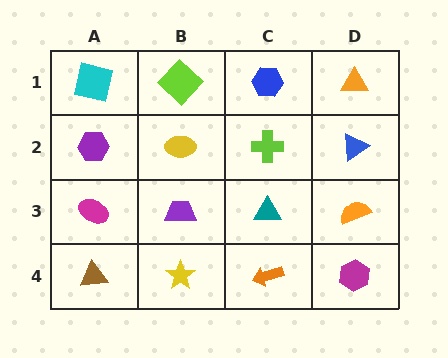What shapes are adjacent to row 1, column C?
A lime cross (row 2, column C), a lime diamond (row 1, column B), an orange triangle (row 1, column D).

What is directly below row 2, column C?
A teal triangle.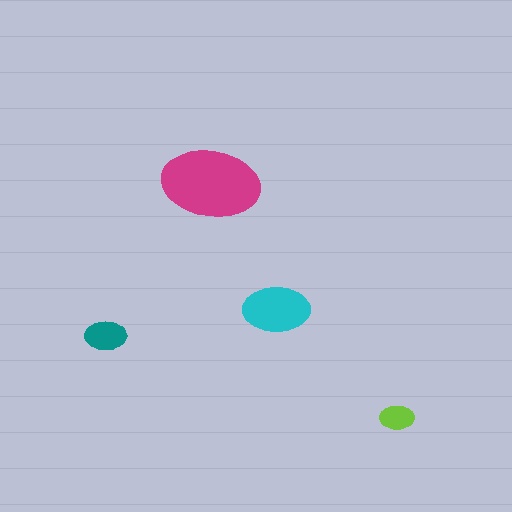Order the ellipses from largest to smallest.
the magenta one, the cyan one, the teal one, the lime one.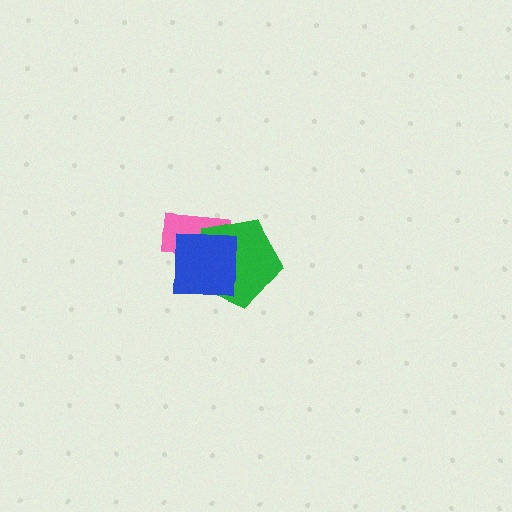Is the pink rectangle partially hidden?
Yes, it is partially covered by another shape.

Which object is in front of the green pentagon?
The blue square is in front of the green pentagon.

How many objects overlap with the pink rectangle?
2 objects overlap with the pink rectangle.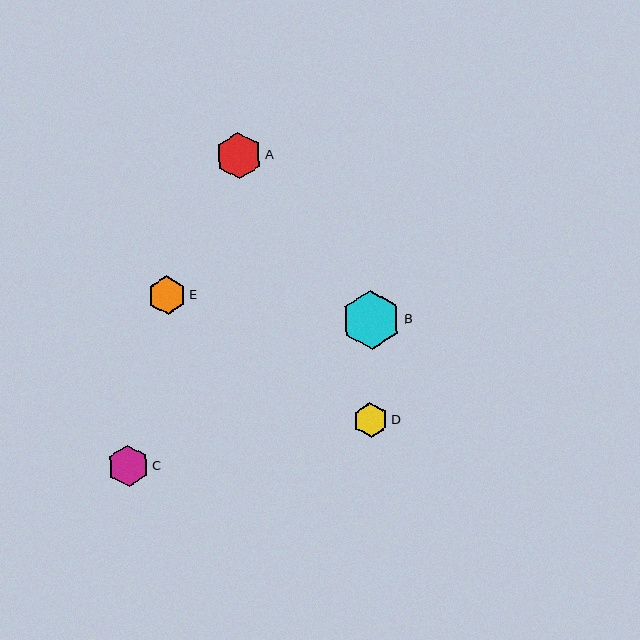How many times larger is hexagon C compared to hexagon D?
Hexagon C is approximately 1.2 times the size of hexagon D.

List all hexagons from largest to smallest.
From largest to smallest: B, A, C, E, D.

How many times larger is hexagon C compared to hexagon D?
Hexagon C is approximately 1.2 times the size of hexagon D.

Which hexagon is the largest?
Hexagon B is the largest with a size of approximately 59 pixels.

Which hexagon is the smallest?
Hexagon D is the smallest with a size of approximately 35 pixels.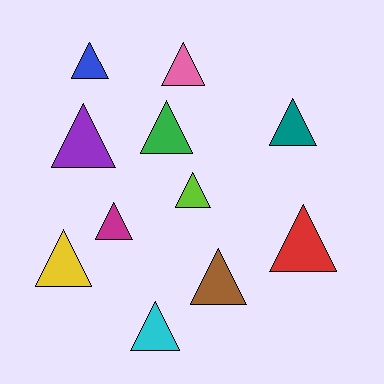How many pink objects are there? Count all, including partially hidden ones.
There is 1 pink object.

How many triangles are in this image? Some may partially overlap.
There are 11 triangles.